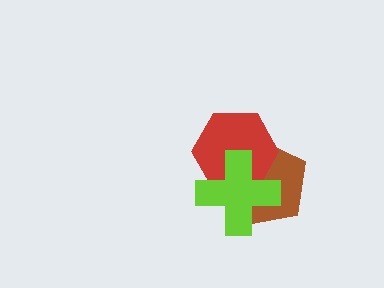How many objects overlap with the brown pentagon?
2 objects overlap with the brown pentagon.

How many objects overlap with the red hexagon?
2 objects overlap with the red hexagon.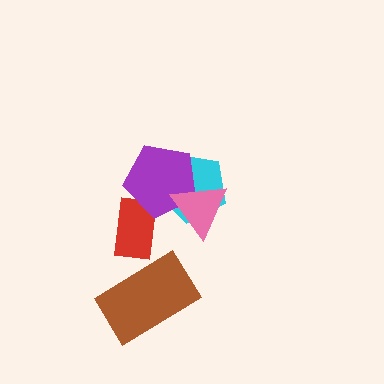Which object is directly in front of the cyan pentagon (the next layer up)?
The purple pentagon is directly in front of the cyan pentagon.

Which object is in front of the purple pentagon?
The pink triangle is in front of the purple pentagon.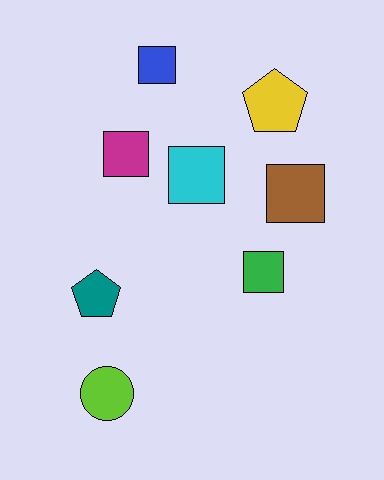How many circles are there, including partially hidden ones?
There is 1 circle.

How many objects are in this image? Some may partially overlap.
There are 8 objects.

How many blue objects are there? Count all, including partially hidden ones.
There is 1 blue object.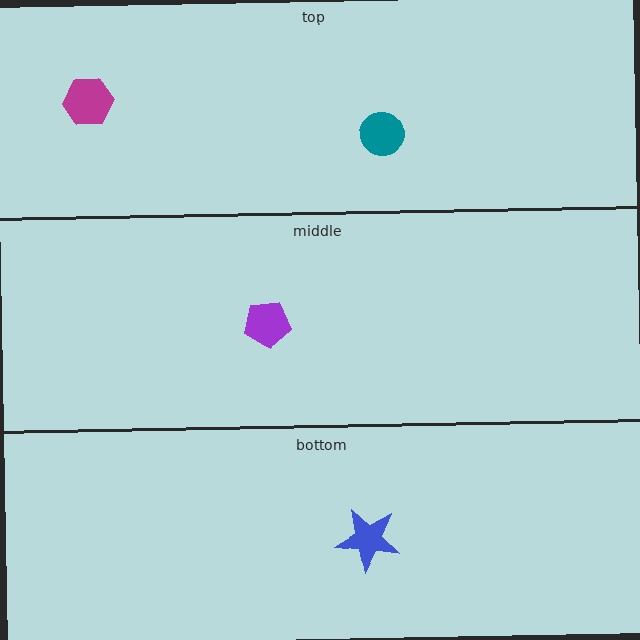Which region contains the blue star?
The bottom region.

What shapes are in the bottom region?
The blue star.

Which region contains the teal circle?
The top region.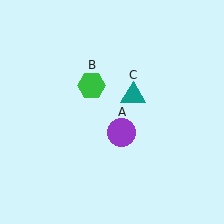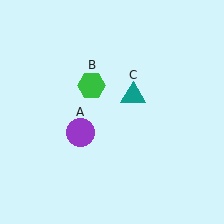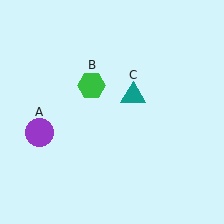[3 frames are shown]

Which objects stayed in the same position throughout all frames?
Green hexagon (object B) and teal triangle (object C) remained stationary.